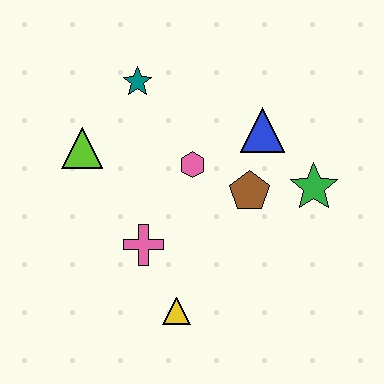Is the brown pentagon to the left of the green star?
Yes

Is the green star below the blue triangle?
Yes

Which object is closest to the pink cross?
The yellow triangle is closest to the pink cross.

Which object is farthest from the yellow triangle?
The teal star is farthest from the yellow triangle.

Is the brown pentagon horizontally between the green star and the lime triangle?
Yes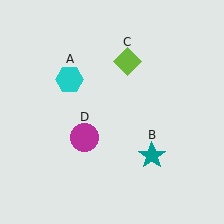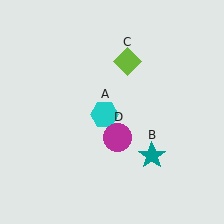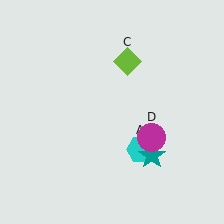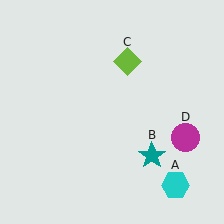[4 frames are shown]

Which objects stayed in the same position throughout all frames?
Teal star (object B) and lime diamond (object C) remained stationary.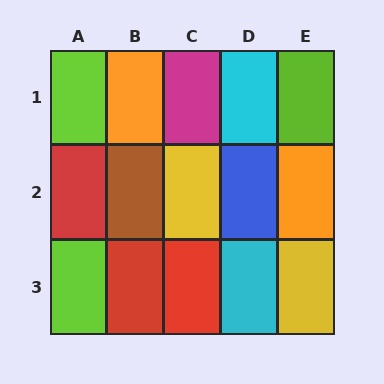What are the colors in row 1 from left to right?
Lime, orange, magenta, cyan, lime.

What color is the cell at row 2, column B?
Brown.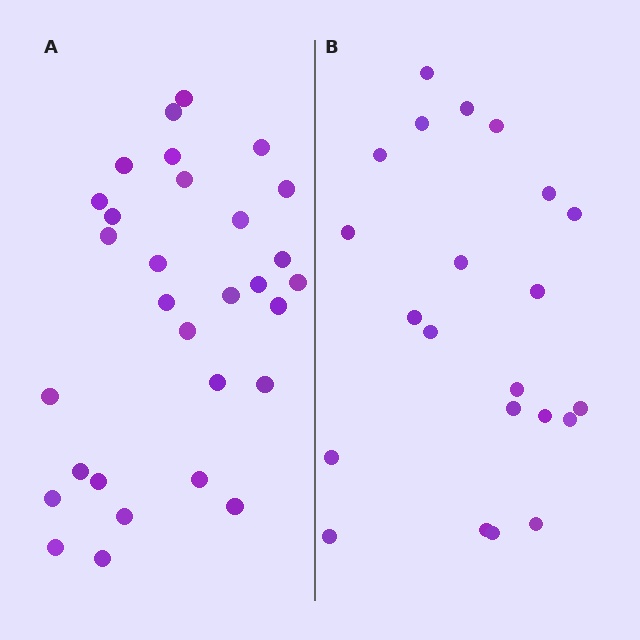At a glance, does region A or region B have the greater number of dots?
Region A (the left region) has more dots.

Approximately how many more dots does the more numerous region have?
Region A has roughly 8 or so more dots than region B.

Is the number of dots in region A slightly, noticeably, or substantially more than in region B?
Region A has noticeably more, but not dramatically so. The ratio is roughly 1.4 to 1.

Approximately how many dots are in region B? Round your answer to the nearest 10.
About 20 dots. (The exact count is 22, which rounds to 20.)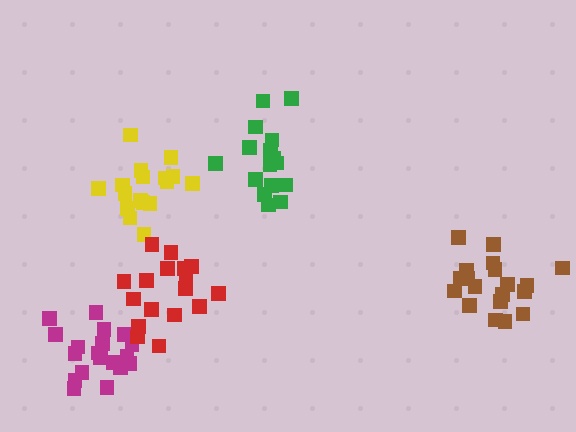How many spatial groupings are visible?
There are 5 spatial groupings.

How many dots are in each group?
Group 1: 20 dots, Group 2: 17 dots, Group 3: 16 dots, Group 4: 17 dots, Group 5: 19 dots (89 total).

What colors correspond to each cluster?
The clusters are colored: magenta, yellow, green, red, brown.